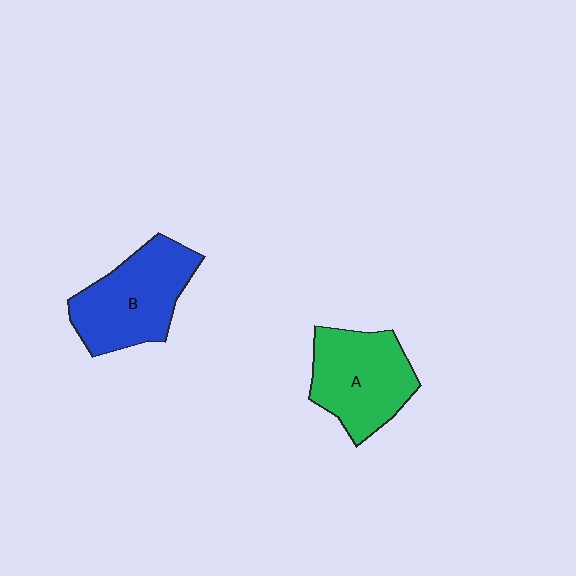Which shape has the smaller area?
Shape A (green).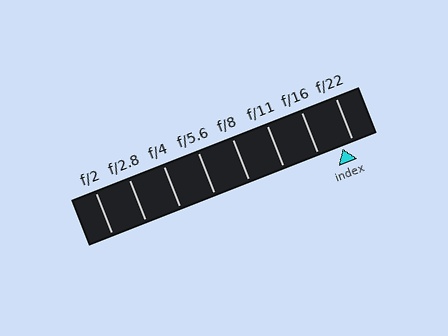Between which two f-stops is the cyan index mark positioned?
The index mark is between f/16 and f/22.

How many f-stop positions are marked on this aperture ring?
There are 8 f-stop positions marked.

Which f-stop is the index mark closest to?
The index mark is closest to f/22.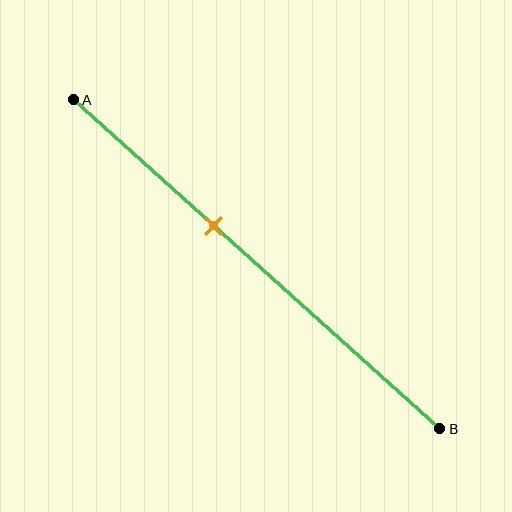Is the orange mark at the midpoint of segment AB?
No, the mark is at about 40% from A, not at the 50% midpoint.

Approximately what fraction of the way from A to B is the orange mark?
The orange mark is approximately 40% of the way from A to B.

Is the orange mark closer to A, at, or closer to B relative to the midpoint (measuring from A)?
The orange mark is closer to point A than the midpoint of segment AB.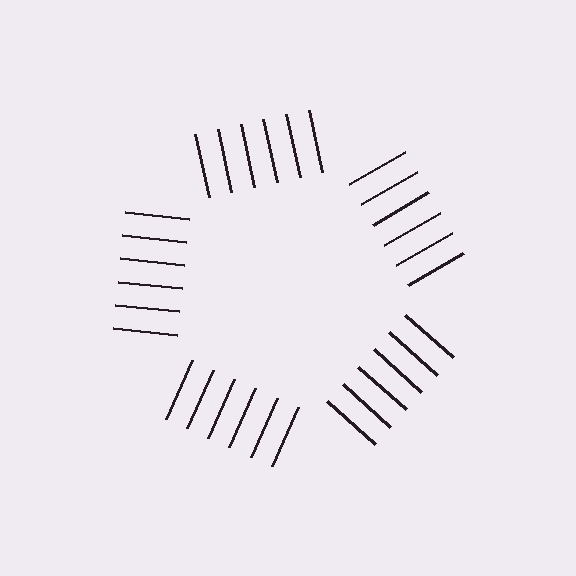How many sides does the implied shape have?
5 sides — the line-ends trace a pentagon.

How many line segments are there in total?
30 — 6 along each of the 5 edges.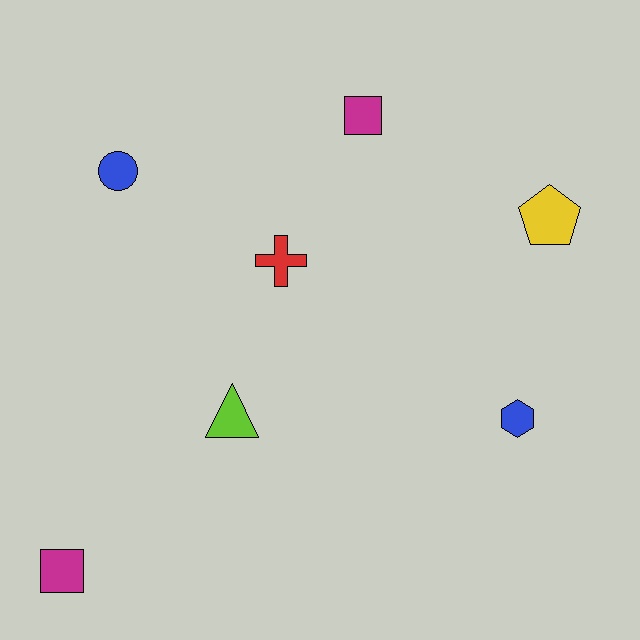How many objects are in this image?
There are 7 objects.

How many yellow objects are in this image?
There is 1 yellow object.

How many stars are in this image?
There are no stars.